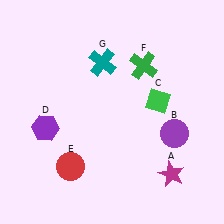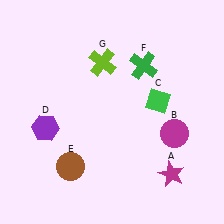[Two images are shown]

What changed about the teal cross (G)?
In Image 1, G is teal. In Image 2, it changed to lime.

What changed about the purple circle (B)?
In Image 1, B is purple. In Image 2, it changed to magenta.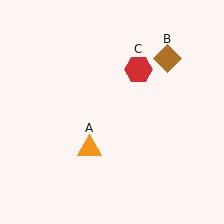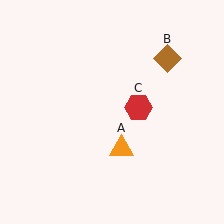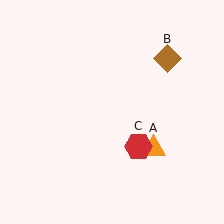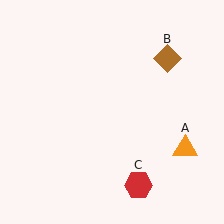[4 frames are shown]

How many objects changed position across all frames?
2 objects changed position: orange triangle (object A), red hexagon (object C).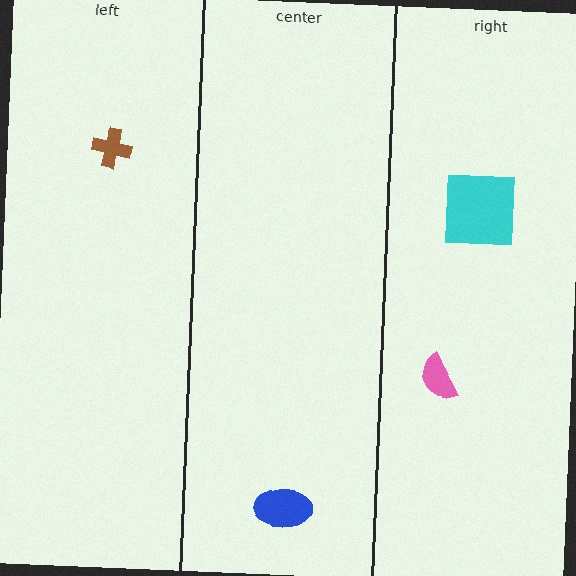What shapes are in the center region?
The blue ellipse.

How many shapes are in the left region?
1.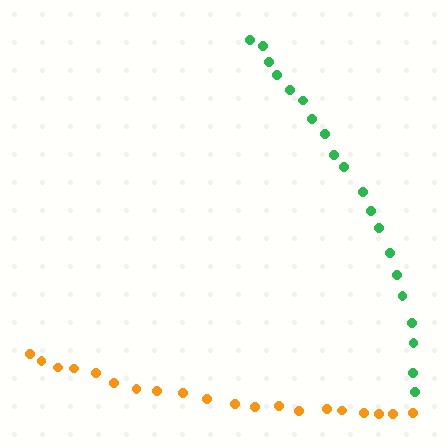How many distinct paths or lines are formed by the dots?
There are 2 distinct paths.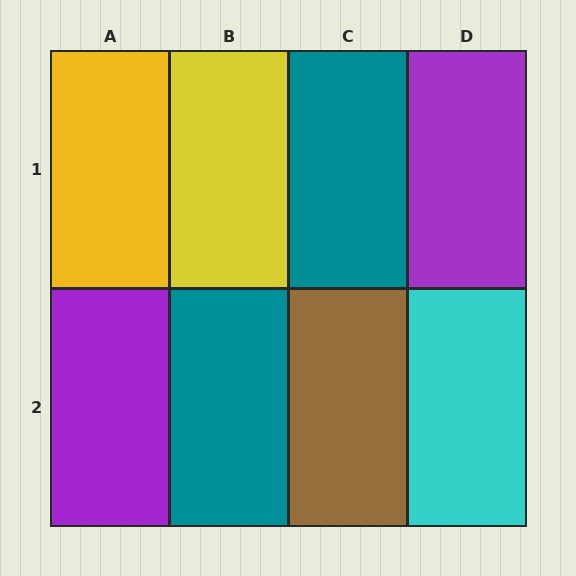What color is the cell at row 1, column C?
Teal.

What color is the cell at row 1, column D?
Purple.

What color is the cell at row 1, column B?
Yellow.